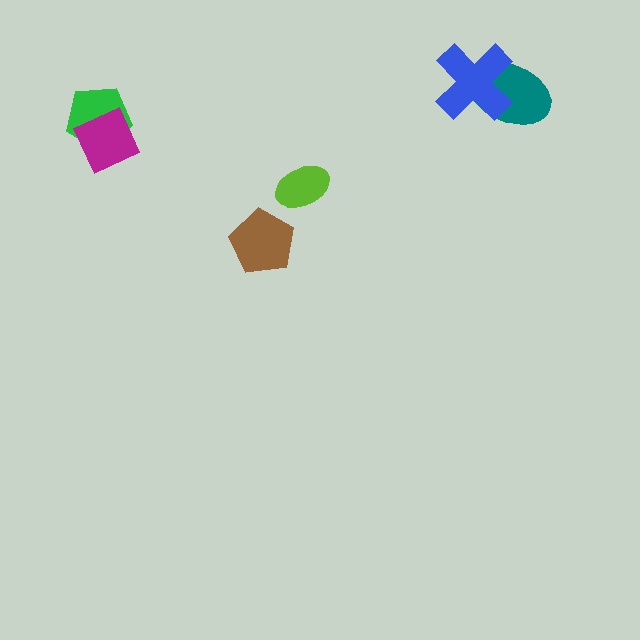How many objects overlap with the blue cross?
1 object overlaps with the blue cross.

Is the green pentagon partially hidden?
Yes, it is partially covered by another shape.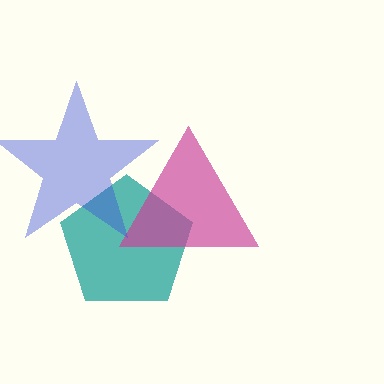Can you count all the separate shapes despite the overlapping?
Yes, there are 3 separate shapes.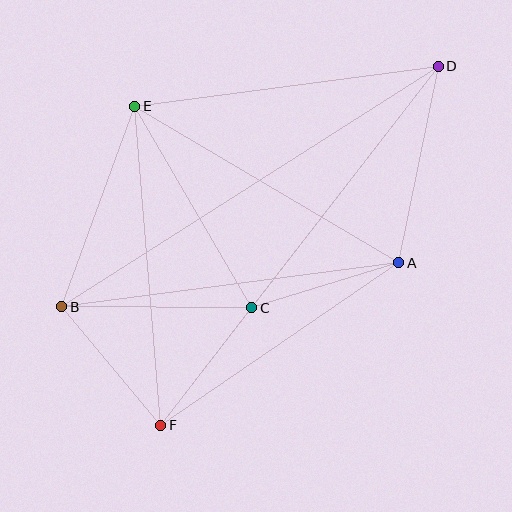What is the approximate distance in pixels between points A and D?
The distance between A and D is approximately 200 pixels.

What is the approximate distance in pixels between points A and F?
The distance between A and F is approximately 288 pixels.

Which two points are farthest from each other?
Points D and F are farthest from each other.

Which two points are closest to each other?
Points C and F are closest to each other.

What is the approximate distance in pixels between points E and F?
The distance between E and F is approximately 320 pixels.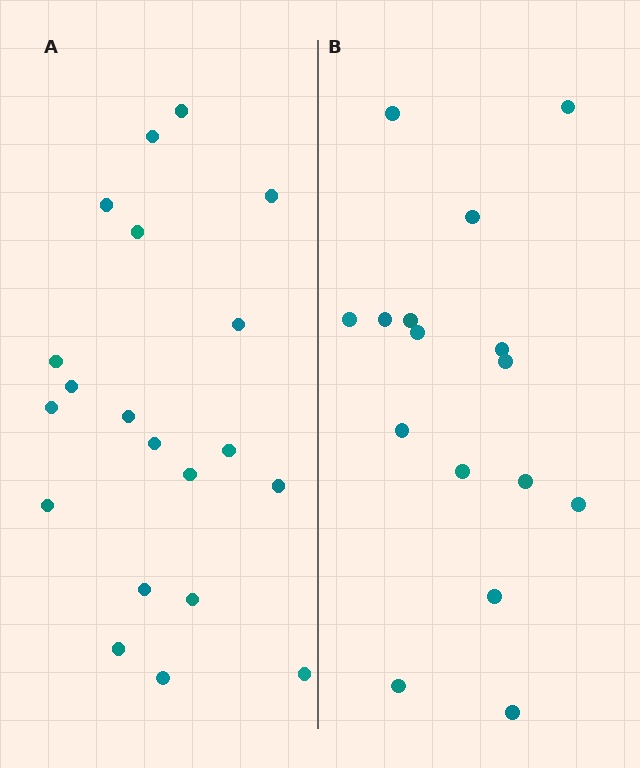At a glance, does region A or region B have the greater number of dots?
Region A (the left region) has more dots.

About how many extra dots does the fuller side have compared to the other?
Region A has about 4 more dots than region B.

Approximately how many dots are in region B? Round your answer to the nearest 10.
About 20 dots. (The exact count is 16, which rounds to 20.)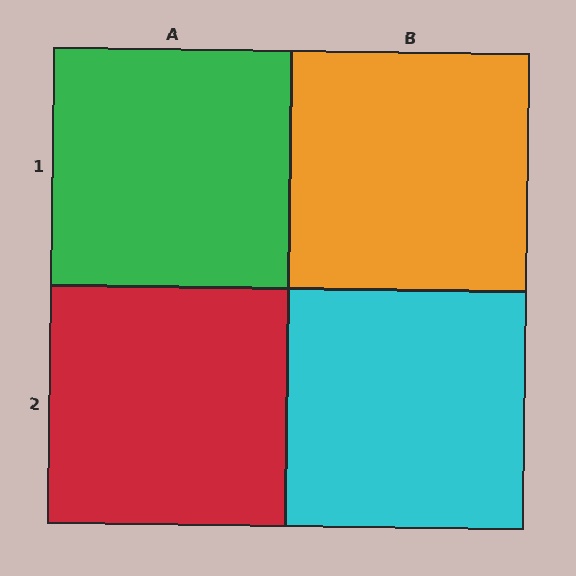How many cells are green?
1 cell is green.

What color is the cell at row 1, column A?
Green.